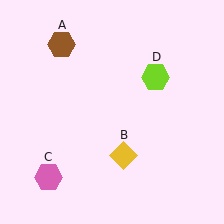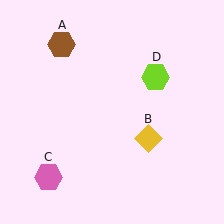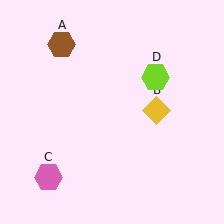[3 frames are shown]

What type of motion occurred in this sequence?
The yellow diamond (object B) rotated counterclockwise around the center of the scene.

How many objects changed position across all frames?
1 object changed position: yellow diamond (object B).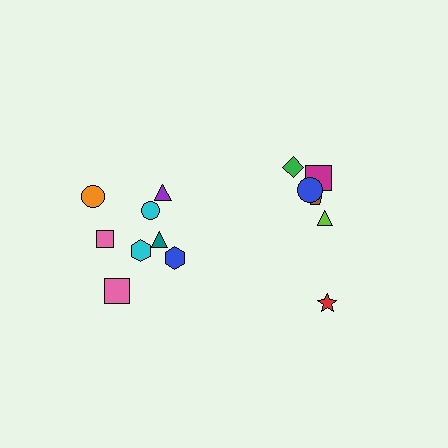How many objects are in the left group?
There are 8 objects.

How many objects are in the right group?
There are 6 objects.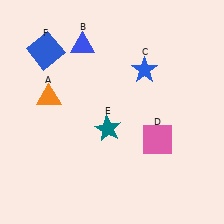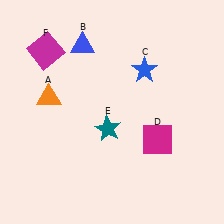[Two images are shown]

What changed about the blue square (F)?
In Image 1, F is blue. In Image 2, it changed to magenta.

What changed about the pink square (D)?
In Image 1, D is pink. In Image 2, it changed to magenta.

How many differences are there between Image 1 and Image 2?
There are 2 differences between the two images.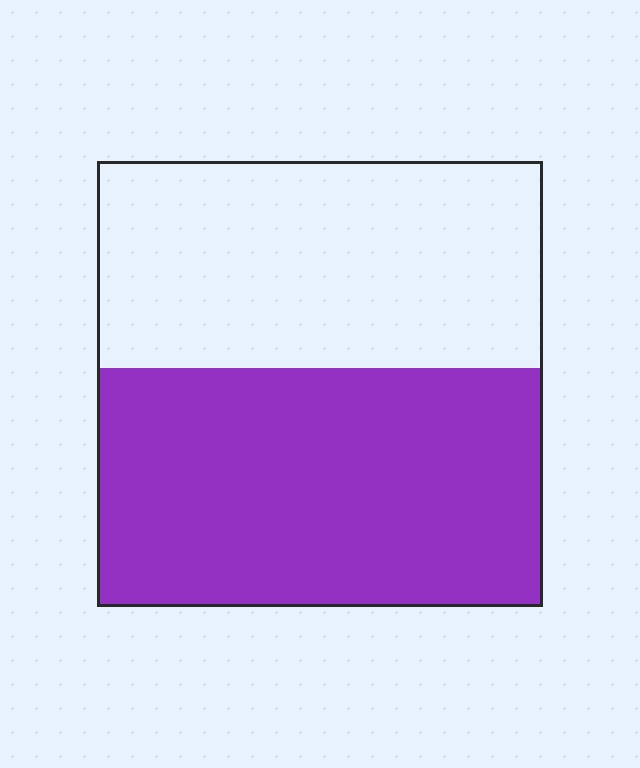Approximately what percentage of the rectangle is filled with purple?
Approximately 55%.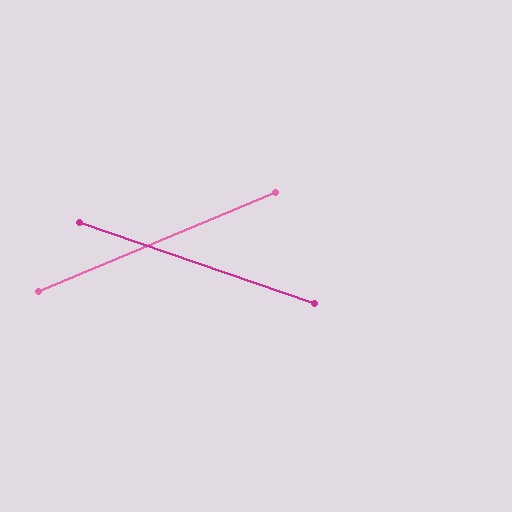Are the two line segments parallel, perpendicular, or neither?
Neither parallel nor perpendicular — they differ by about 42°.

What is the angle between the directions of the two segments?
Approximately 42 degrees.